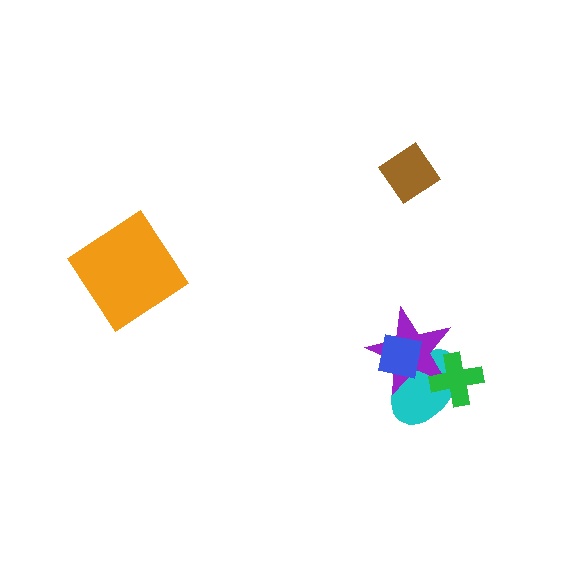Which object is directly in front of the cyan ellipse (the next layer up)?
The purple star is directly in front of the cyan ellipse.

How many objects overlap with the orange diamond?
0 objects overlap with the orange diamond.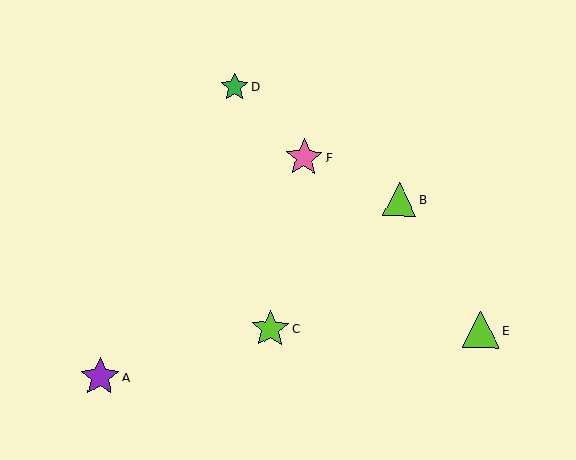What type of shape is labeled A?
Shape A is a purple star.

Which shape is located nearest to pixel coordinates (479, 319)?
The lime triangle (labeled E) at (481, 330) is nearest to that location.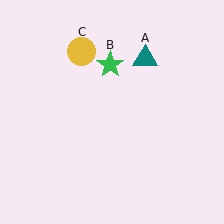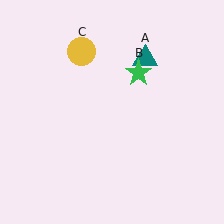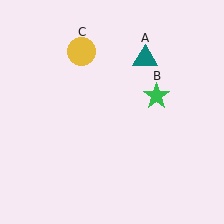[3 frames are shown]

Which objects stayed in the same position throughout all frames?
Teal triangle (object A) and yellow circle (object C) remained stationary.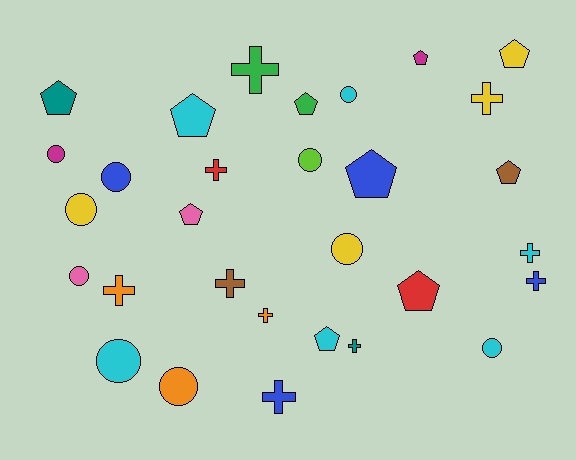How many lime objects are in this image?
There is 1 lime object.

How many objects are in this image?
There are 30 objects.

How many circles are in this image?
There are 10 circles.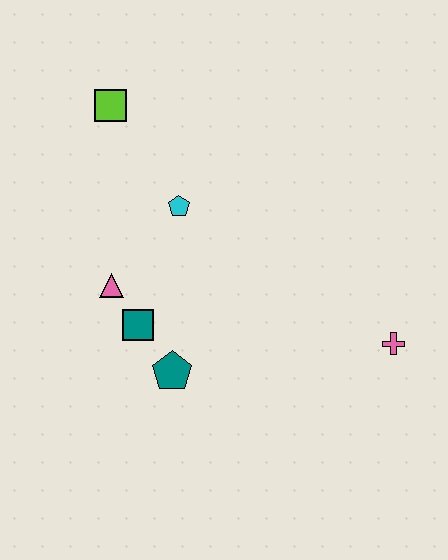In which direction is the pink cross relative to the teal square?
The pink cross is to the right of the teal square.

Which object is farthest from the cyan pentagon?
The pink cross is farthest from the cyan pentagon.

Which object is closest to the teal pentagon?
The teal square is closest to the teal pentagon.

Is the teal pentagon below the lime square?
Yes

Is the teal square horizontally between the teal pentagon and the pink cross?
No